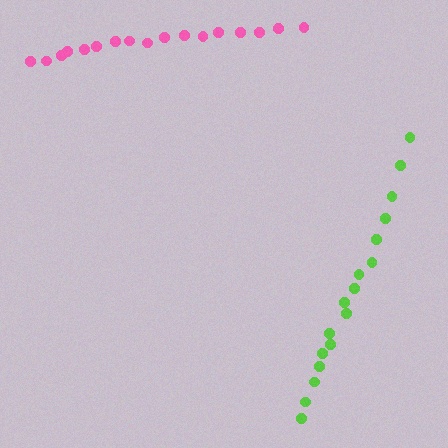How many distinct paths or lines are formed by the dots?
There are 2 distinct paths.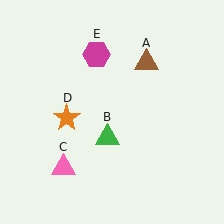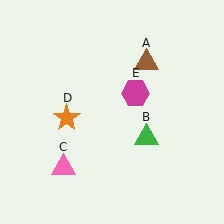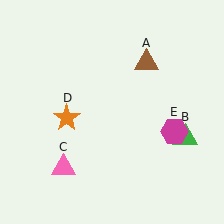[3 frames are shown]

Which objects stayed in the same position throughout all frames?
Brown triangle (object A) and pink triangle (object C) and orange star (object D) remained stationary.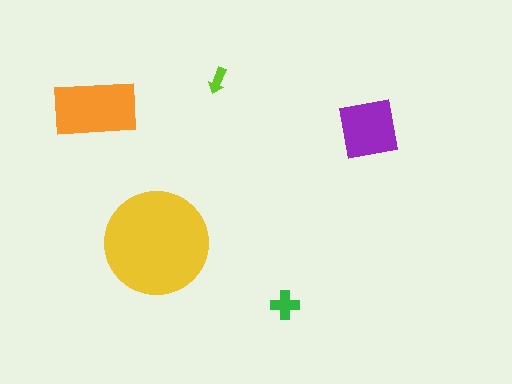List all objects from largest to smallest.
The yellow circle, the orange rectangle, the purple square, the green cross, the lime arrow.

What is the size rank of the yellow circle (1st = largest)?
1st.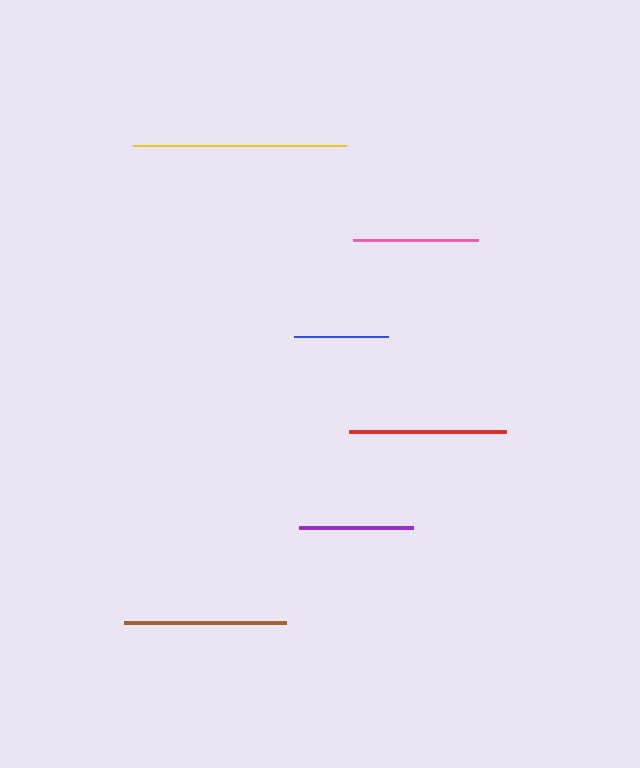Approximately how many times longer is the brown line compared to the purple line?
The brown line is approximately 1.4 times the length of the purple line.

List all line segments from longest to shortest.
From longest to shortest: yellow, brown, red, pink, purple, blue.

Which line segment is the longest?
The yellow line is the longest at approximately 213 pixels.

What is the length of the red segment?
The red segment is approximately 157 pixels long.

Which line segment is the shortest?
The blue line is the shortest at approximately 94 pixels.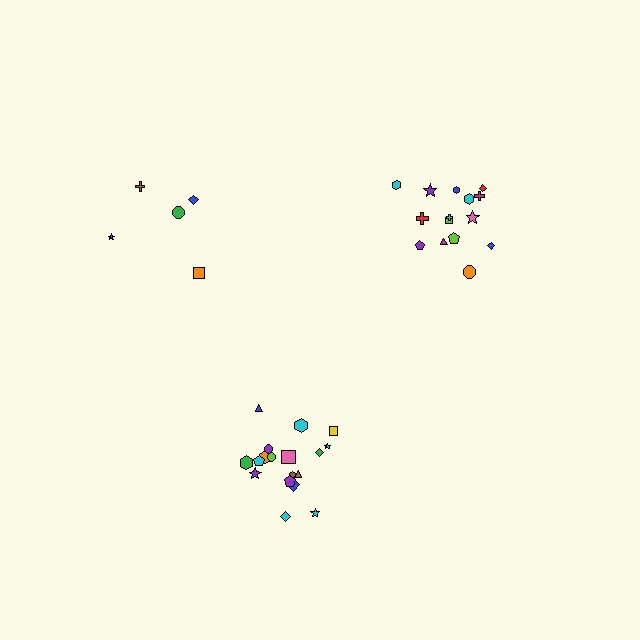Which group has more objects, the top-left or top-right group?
The top-right group.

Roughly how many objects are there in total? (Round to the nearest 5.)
Roughly 40 objects in total.